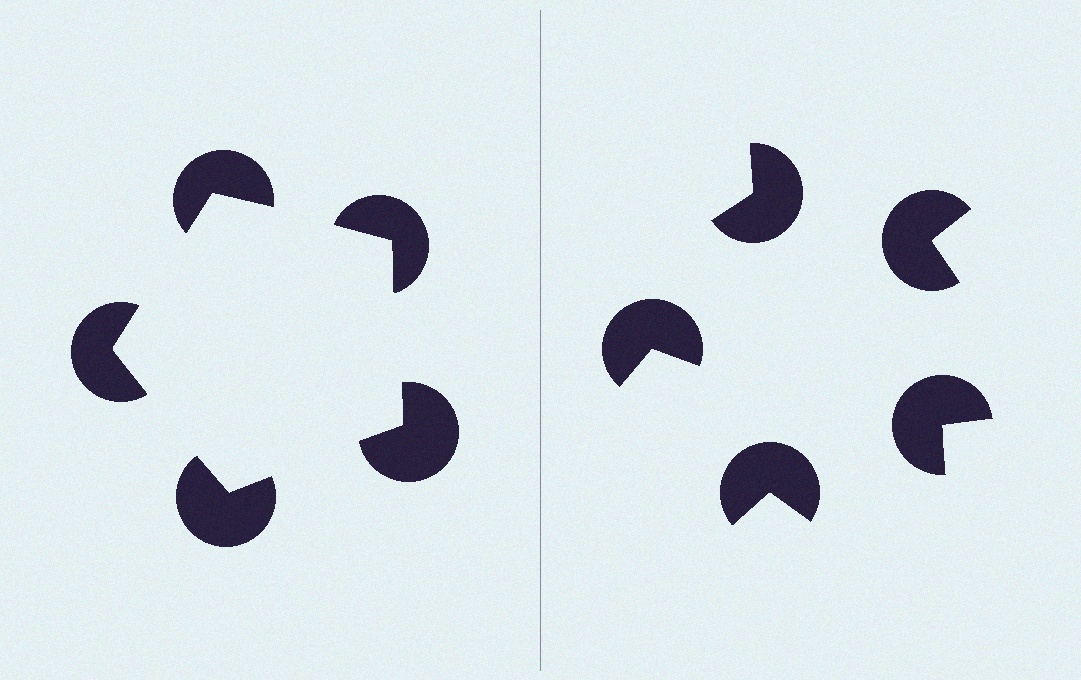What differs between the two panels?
The pac-man discs are positioned identically on both sides; only the wedge orientations differ. On the left they align to a pentagon; on the right they are misaligned.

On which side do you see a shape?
An illusory pentagon appears on the left side. On the right side the wedge cuts are rotated, so no coherent shape forms.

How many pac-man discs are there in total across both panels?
10 — 5 on each side.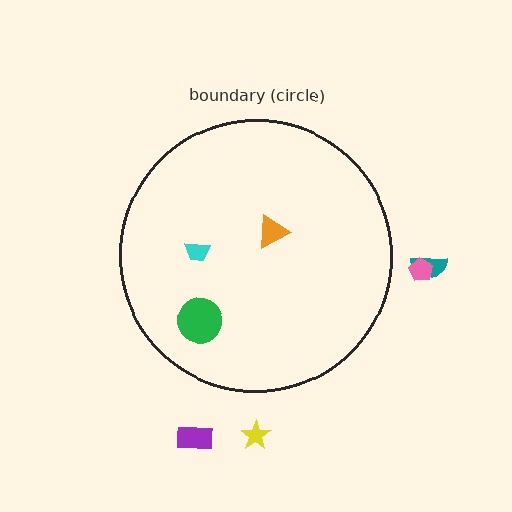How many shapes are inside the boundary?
3 inside, 4 outside.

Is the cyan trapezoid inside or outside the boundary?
Inside.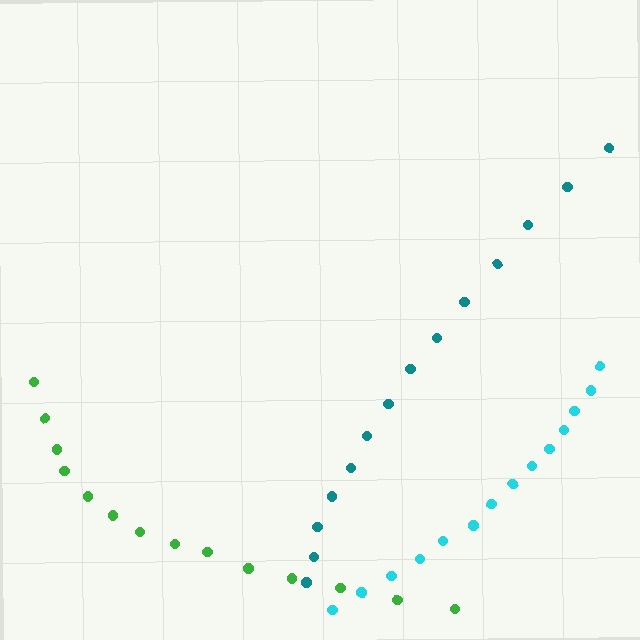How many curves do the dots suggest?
There are 3 distinct paths.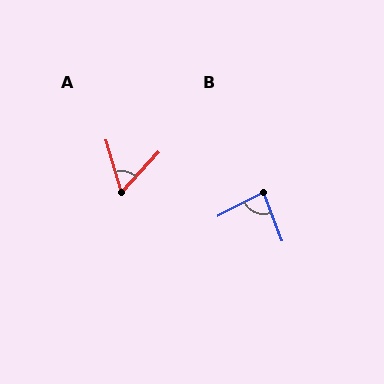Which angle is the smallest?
A, at approximately 59 degrees.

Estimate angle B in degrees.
Approximately 84 degrees.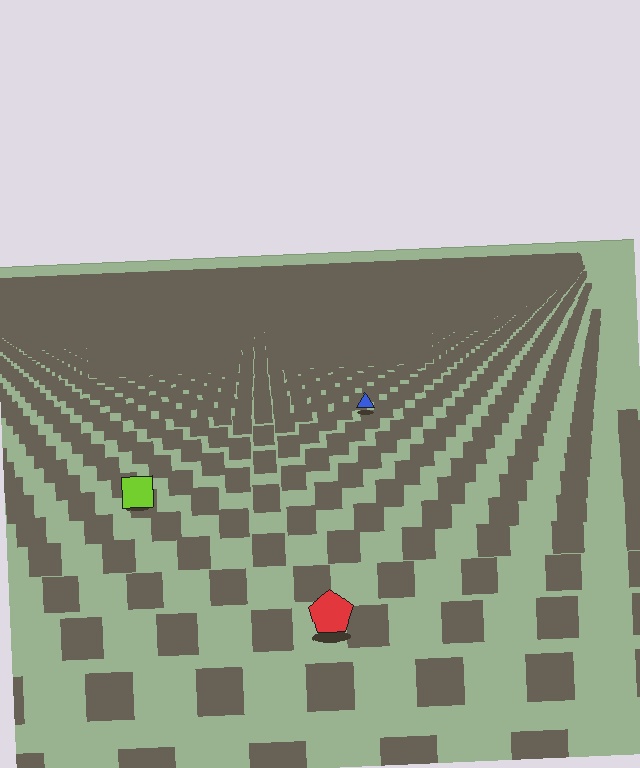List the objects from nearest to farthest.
From nearest to farthest: the red pentagon, the lime square, the blue triangle.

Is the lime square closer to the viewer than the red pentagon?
No. The red pentagon is closer — you can tell from the texture gradient: the ground texture is coarser near it.